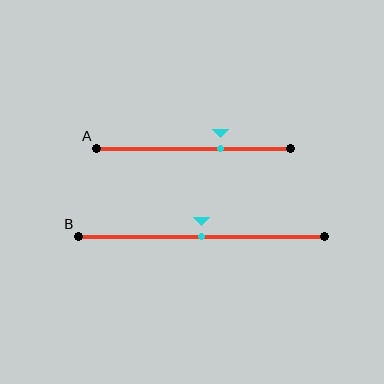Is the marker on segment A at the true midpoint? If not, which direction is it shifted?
No, the marker on segment A is shifted to the right by about 14% of the segment length.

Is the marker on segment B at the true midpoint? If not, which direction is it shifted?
Yes, the marker on segment B is at the true midpoint.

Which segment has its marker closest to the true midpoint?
Segment B has its marker closest to the true midpoint.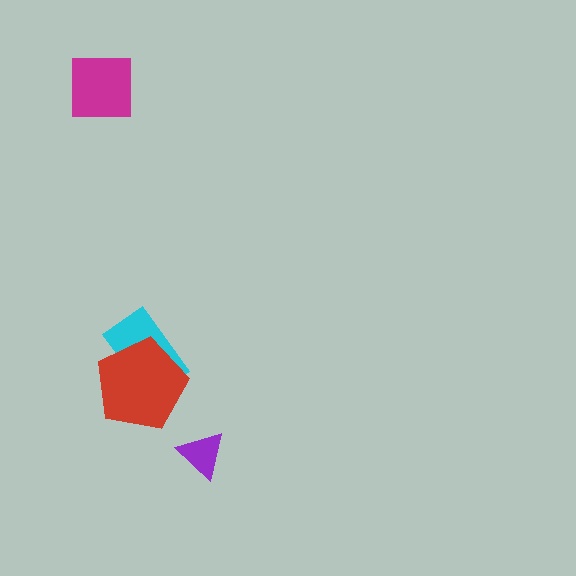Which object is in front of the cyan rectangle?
The red pentagon is in front of the cyan rectangle.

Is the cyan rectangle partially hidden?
Yes, it is partially covered by another shape.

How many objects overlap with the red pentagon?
1 object overlaps with the red pentagon.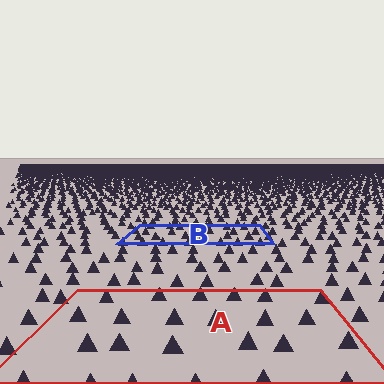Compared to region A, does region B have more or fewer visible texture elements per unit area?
Region B has more texture elements per unit area — they are packed more densely because it is farther away.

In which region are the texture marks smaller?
The texture marks are smaller in region B, because it is farther away.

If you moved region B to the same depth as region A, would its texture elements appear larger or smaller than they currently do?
They would appear larger. At a closer depth, the same texture elements are projected at a bigger on-screen size.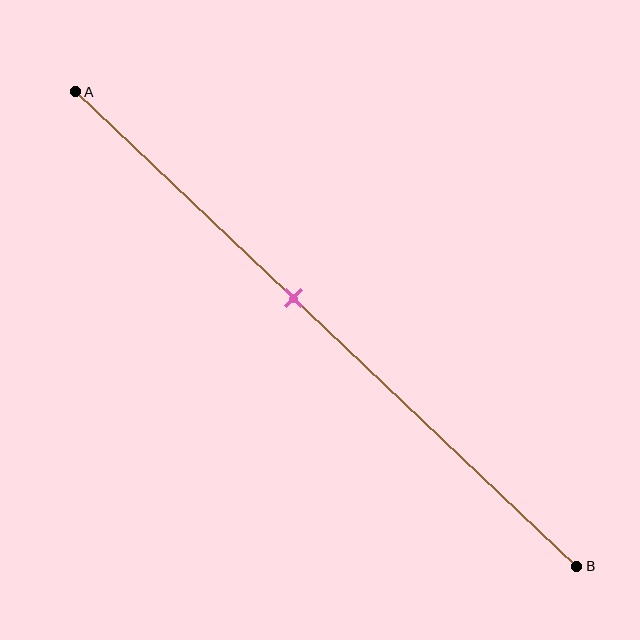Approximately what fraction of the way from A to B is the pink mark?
The pink mark is approximately 45% of the way from A to B.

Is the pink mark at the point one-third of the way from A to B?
No, the mark is at about 45% from A, not at the 33% one-third point.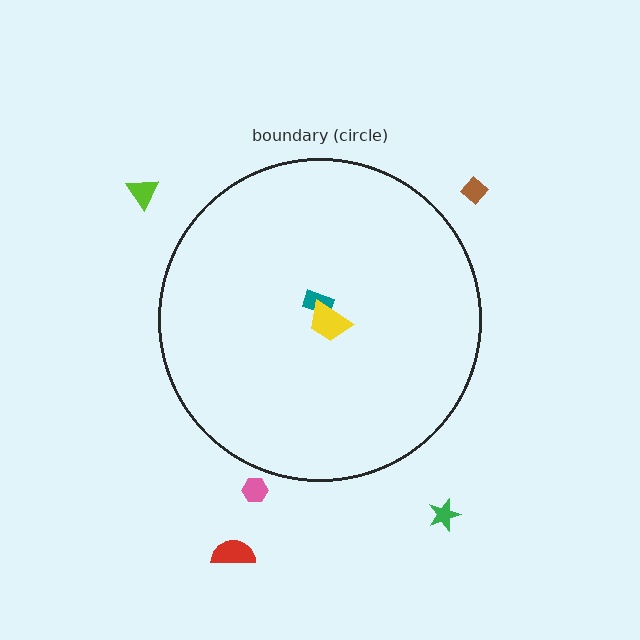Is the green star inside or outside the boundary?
Outside.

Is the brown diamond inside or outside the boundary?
Outside.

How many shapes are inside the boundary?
2 inside, 5 outside.